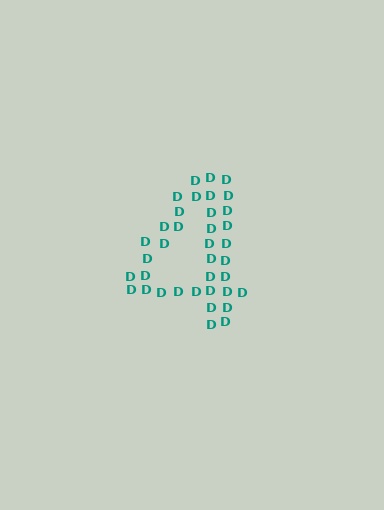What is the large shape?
The large shape is the digit 4.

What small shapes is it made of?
It is made of small letter D's.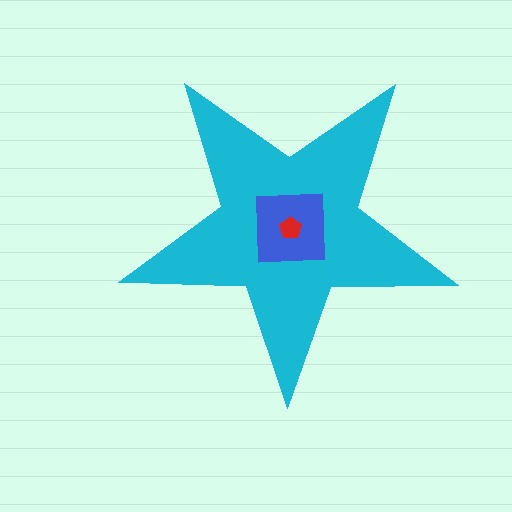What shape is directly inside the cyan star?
The blue square.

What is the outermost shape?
The cyan star.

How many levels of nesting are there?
3.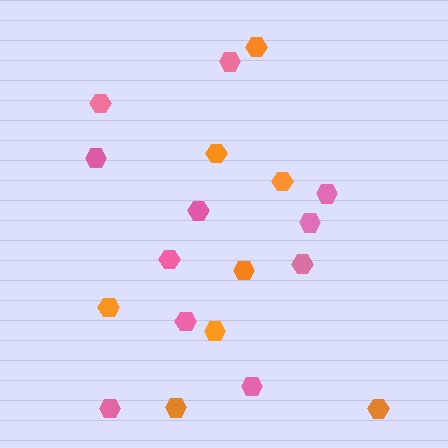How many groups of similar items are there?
There are 2 groups: one group of pink hexagons (11) and one group of orange hexagons (8).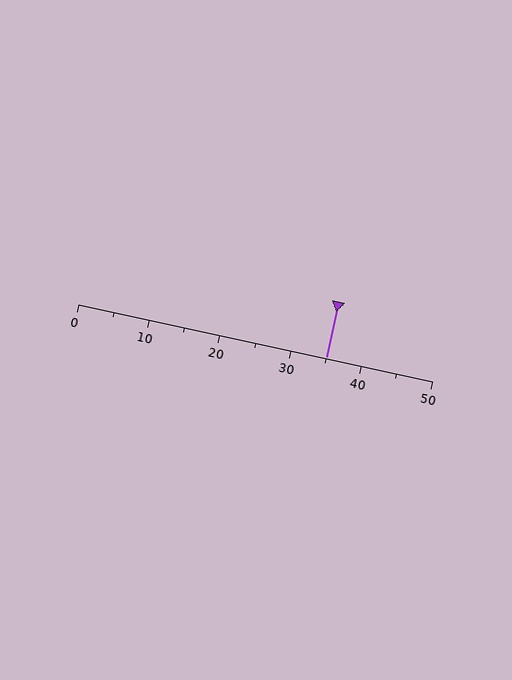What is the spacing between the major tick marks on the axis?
The major ticks are spaced 10 apart.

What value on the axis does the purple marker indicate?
The marker indicates approximately 35.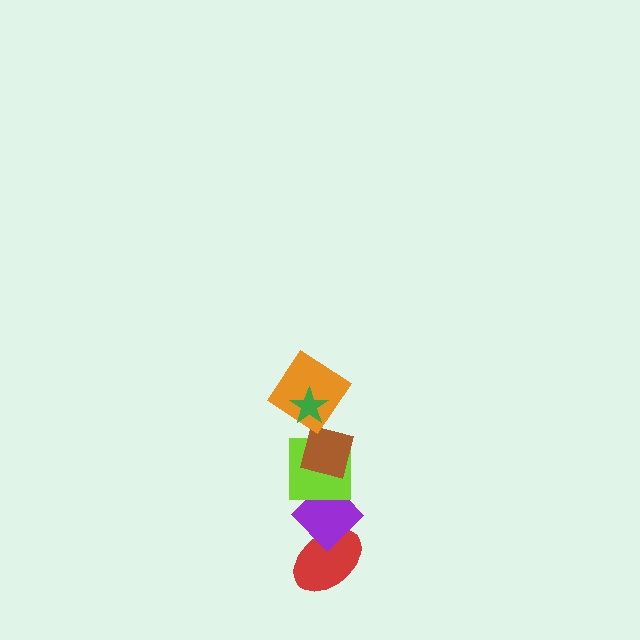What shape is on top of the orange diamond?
The green star is on top of the orange diamond.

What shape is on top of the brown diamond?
The orange diamond is on top of the brown diamond.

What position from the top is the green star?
The green star is 1st from the top.